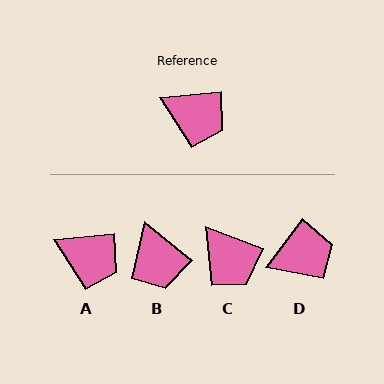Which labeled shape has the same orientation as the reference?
A.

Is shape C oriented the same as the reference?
No, it is off by about 27 degrees.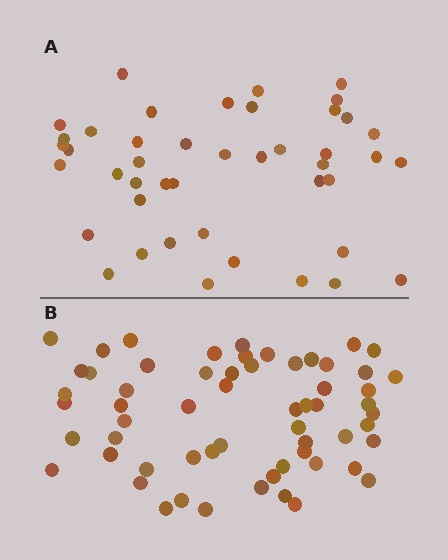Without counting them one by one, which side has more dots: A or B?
Region B (the bottom region) has more dots.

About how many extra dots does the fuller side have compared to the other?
Region B has approximately 15 more dots than region A.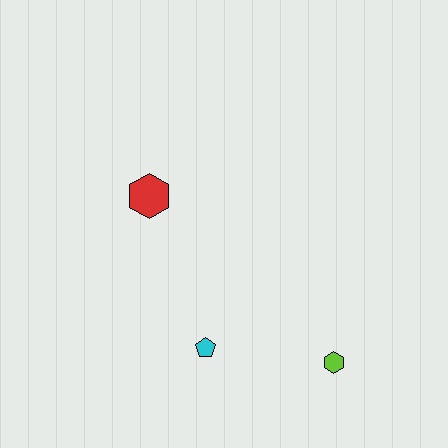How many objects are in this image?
There are 3 objects.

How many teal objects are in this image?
There are no teal objects.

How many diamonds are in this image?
There are no diamonds.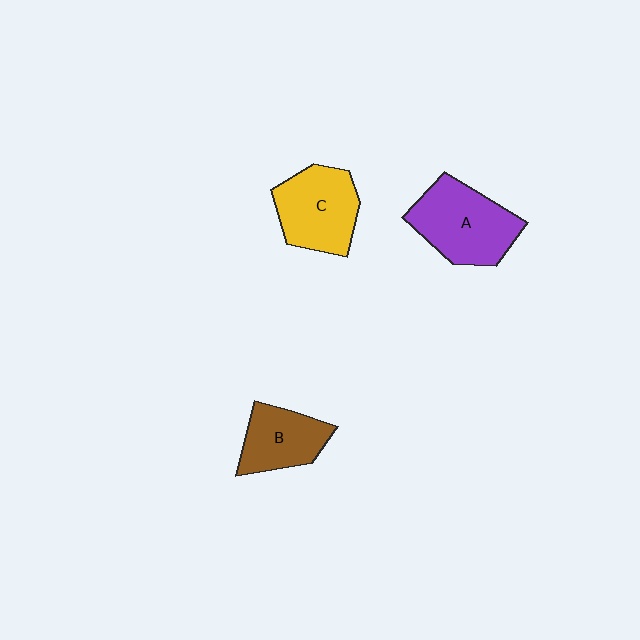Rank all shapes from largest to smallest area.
From largest to smallest: A (purple), C (yellow), B (brown).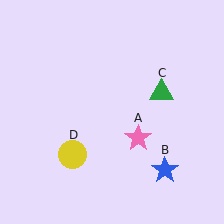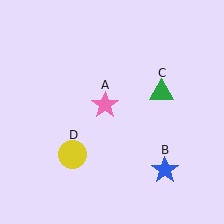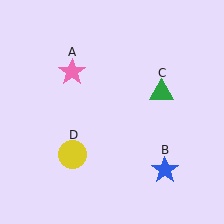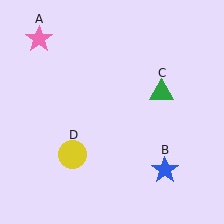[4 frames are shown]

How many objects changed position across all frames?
1 object changed position: pink star (object A).